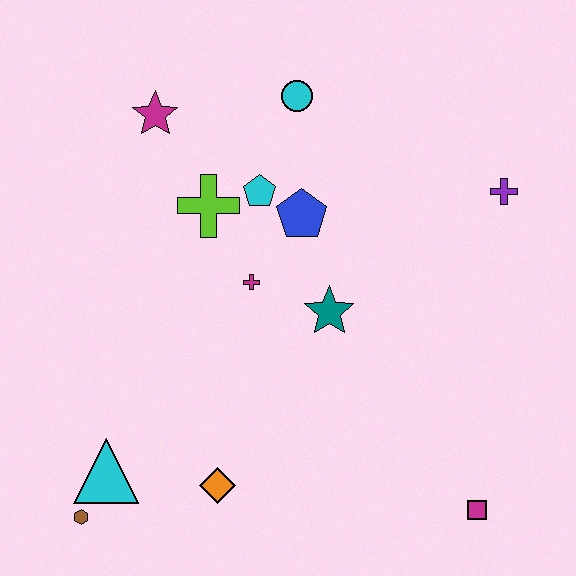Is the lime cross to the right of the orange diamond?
No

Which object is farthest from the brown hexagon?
The purple cross is farthest from the brown hexagon.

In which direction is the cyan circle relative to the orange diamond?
The cyan circle is above the orange diamond.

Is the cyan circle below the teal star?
No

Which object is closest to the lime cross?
The cyan pentagon is closest to the lime cross.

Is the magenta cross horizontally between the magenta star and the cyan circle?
Yes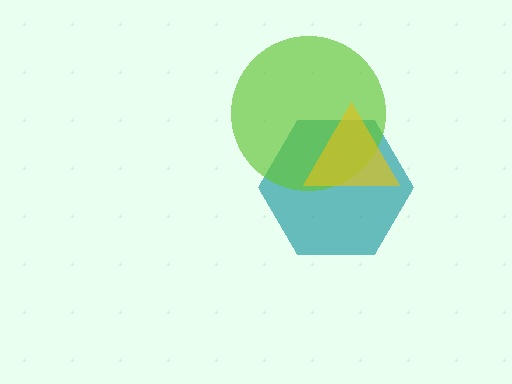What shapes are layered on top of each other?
The layered shapes are: a teal hexagon, a lime circle, a yellow triangle.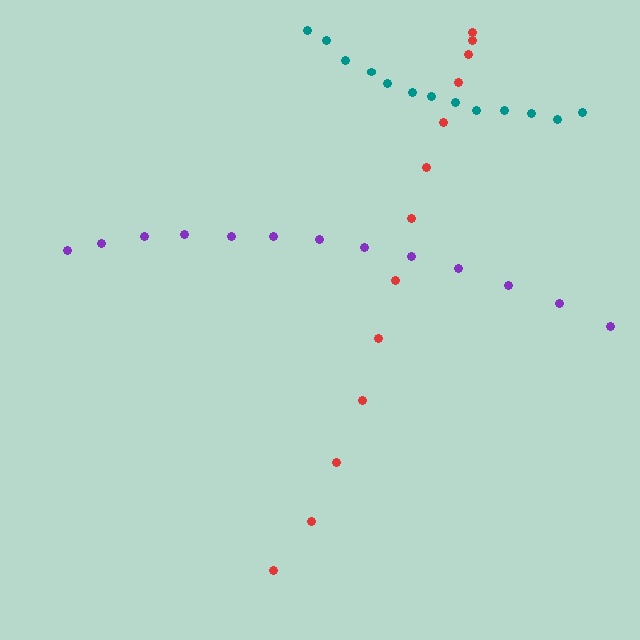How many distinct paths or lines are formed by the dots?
There are 3 distinct paths.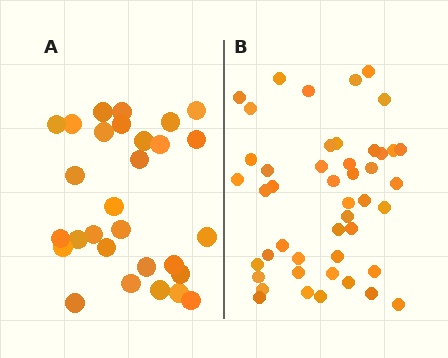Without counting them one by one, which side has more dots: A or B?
Region B (the right region) has more dots.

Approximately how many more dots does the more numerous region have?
Region B has approximately 15 more dots than region A.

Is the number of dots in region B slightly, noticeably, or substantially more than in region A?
Region B has substantially more. The ratio is roughly 1.6 to 1.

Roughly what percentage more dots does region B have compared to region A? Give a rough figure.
About 60% more.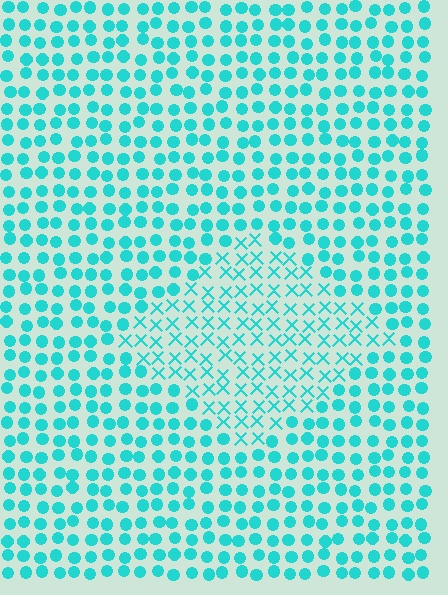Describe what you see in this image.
The image is filled with small cyan elements arranged in a uniform grid. A diamond-shaped region contains X marks, while the surrounding area contains circles. The boundary is defined purely by the change in element shape.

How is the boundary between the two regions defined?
The boundary is defined by a change in element shape: X marks inside vs. circles outside. All elements share the same color and spacing.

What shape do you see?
I see a diamond.